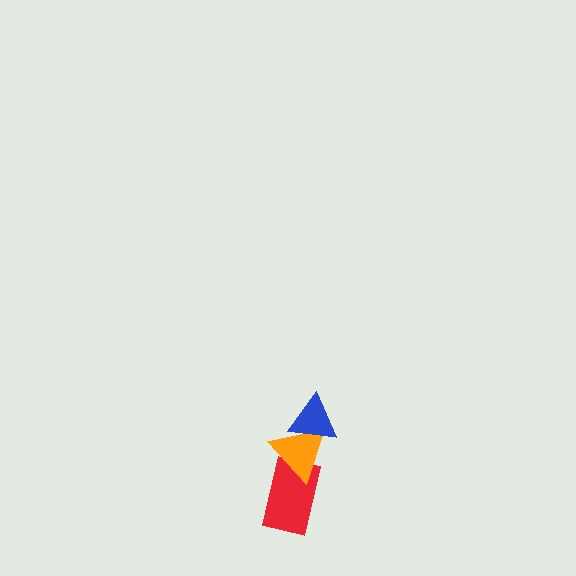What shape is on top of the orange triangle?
The blue triangle is on top of the orange triangle.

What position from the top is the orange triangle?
The orange triangle is 2nd from the top.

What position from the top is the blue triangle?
The blue triangle is 1st from the top.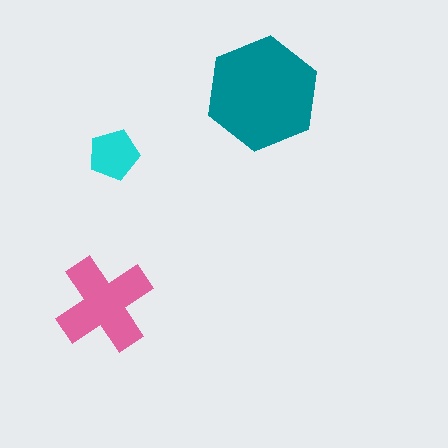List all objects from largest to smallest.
The teal hexagon, the pink cross, the cyan pentagon.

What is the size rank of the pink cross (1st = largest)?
2nd.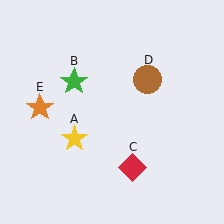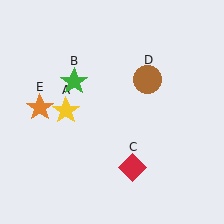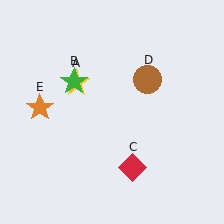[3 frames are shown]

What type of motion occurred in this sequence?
The yellow star (object A) rotated clockwise around the center of the scene.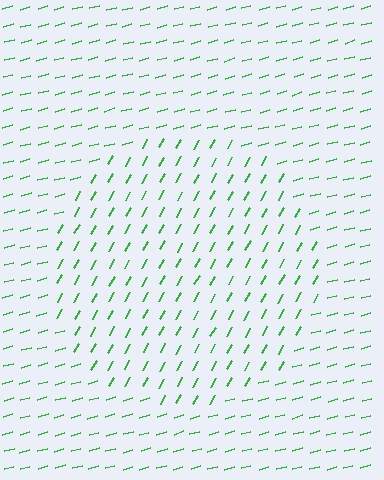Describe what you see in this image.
The image is filled with small green line segments. A circle region in the image has lines oriented differently from the surrounding lines, creating a visible texture boundary.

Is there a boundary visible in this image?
Yes, there is a texture boundary formed by a change in line orientation.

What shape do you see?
I see a circle.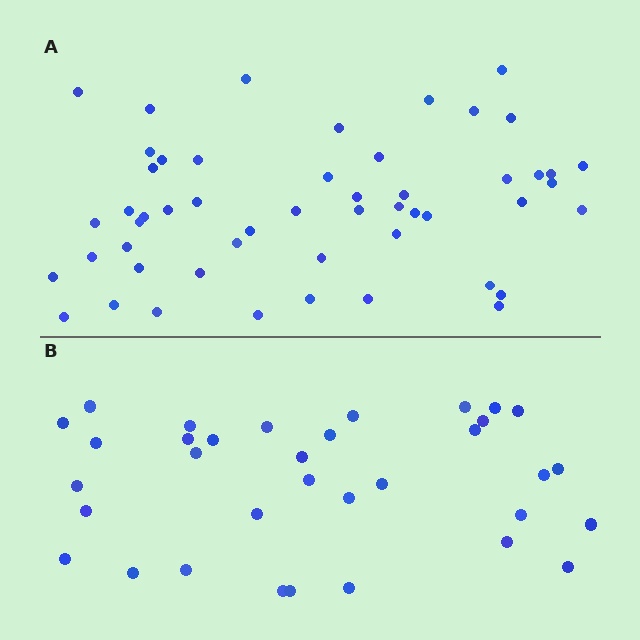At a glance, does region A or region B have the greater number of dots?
Region A (the top region) has more dots.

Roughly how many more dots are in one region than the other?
Region A has approximately 20 more dots than region B.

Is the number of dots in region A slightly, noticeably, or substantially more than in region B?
Region A has substantially more. The ratio is roughly 1.5 to 1.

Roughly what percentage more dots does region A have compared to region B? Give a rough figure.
About 55% more.